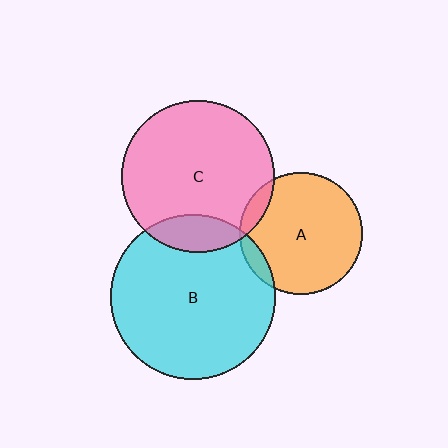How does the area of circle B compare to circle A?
Approximately 1.8 times.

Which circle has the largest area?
Circle B (cyan).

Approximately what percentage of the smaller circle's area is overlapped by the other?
Approximately 15%.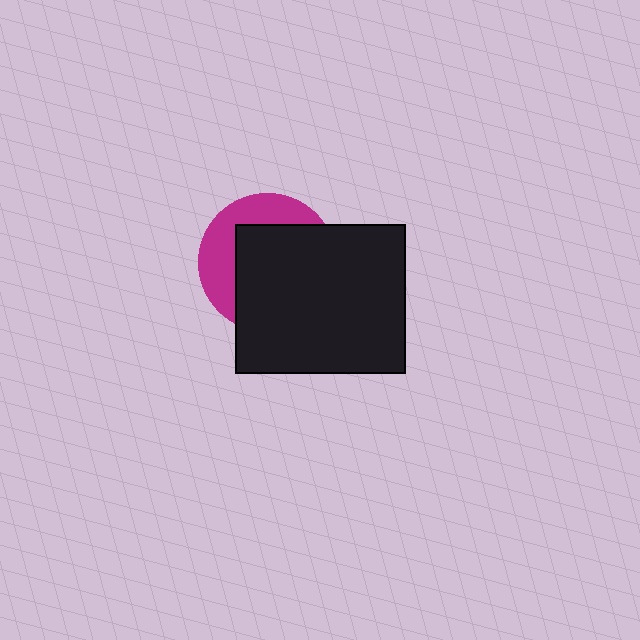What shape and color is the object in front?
The object in front is a black rectangle.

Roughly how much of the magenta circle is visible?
A small part of it is visible (roughly 36%).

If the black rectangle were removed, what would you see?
You would see the complete magenta circle.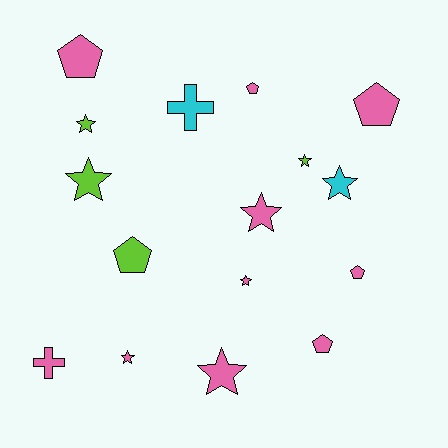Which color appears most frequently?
Pink, with 10 objects.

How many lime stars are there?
There are 3 lime stars.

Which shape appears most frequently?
Star, with 8 objects.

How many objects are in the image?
There are 16 objects.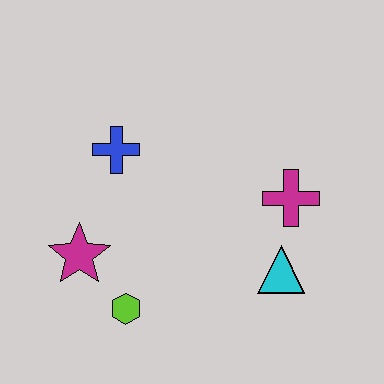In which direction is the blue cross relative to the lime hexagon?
The blue cross is above the lime hexagon.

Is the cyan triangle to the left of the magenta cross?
Yes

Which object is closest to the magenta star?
The lime hexagon is closest to the magenta star.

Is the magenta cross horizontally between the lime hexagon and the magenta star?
No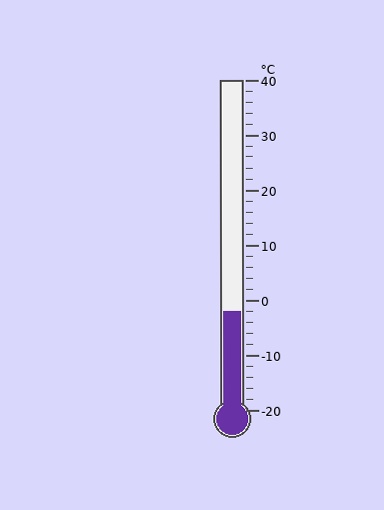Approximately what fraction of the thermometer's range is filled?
The thermometer is filled to approximately 30% of its range.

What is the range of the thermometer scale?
The thermometer scale ranges from -20°C to 40°C.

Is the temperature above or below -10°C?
The temperature is above -10°C.